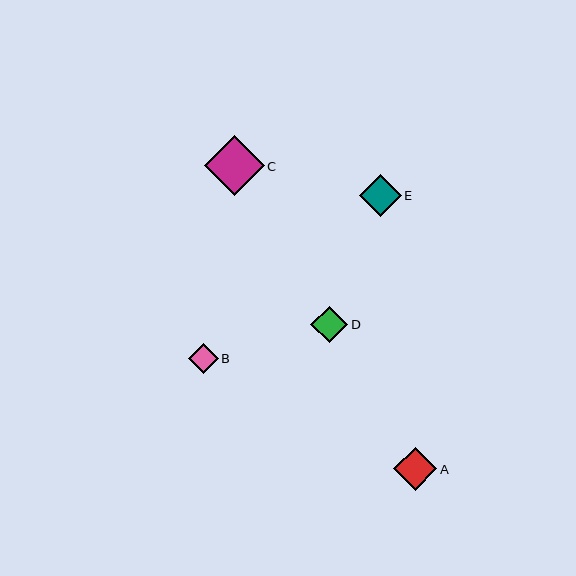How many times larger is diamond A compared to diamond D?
Diamond A is approximately 1.2 times the size of diamond D.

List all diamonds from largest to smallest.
From largest to smallest: C, A, E, D, B.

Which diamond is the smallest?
Diamond B is the smallest with a size of approximately 30 pixels.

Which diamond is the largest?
Diamond C is the largest with a size of approximately 60 pixels.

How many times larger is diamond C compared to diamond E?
Diamond C is approximately 1.4 times the size of diamond E.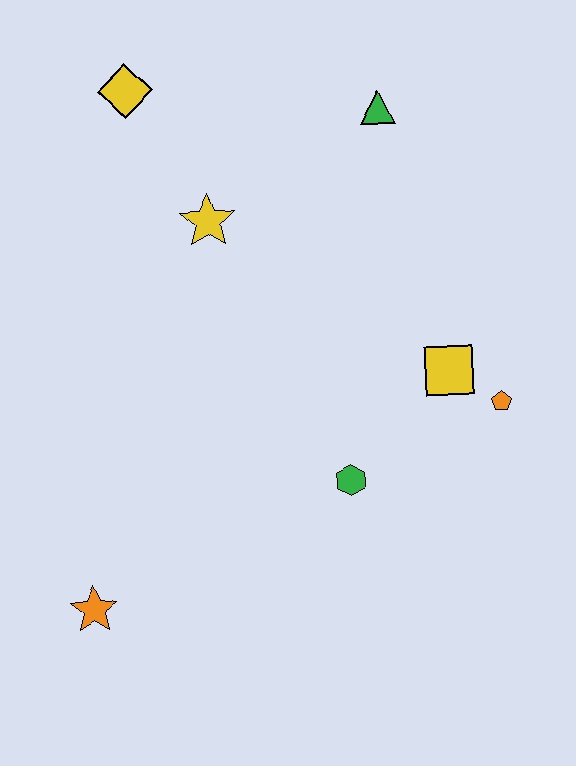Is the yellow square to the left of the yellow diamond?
No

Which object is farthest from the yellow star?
The orange star is farthest from the yellow star.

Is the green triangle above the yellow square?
Yes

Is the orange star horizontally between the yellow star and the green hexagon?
No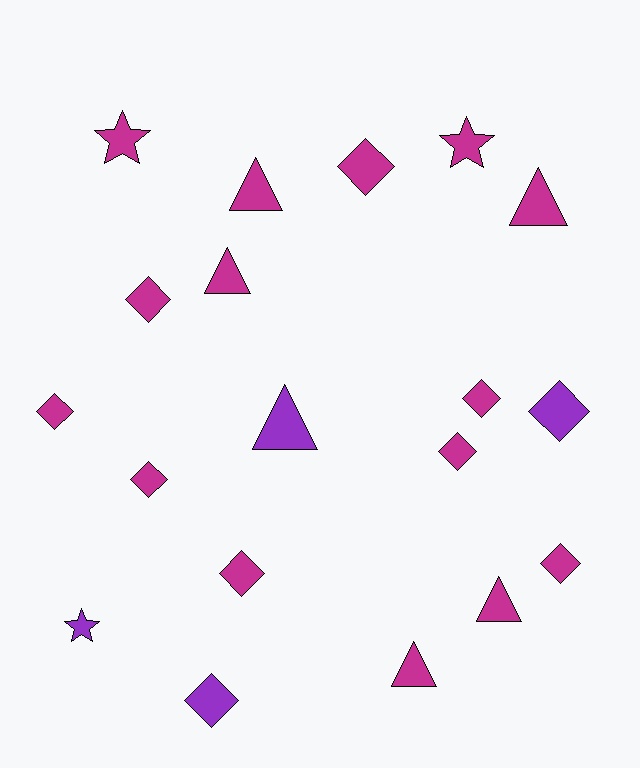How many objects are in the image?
There are 19 objects.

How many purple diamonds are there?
There are 2 purple diamonds.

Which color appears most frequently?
Magenta, with 15 objects.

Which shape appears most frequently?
Diamond, with 10 objects.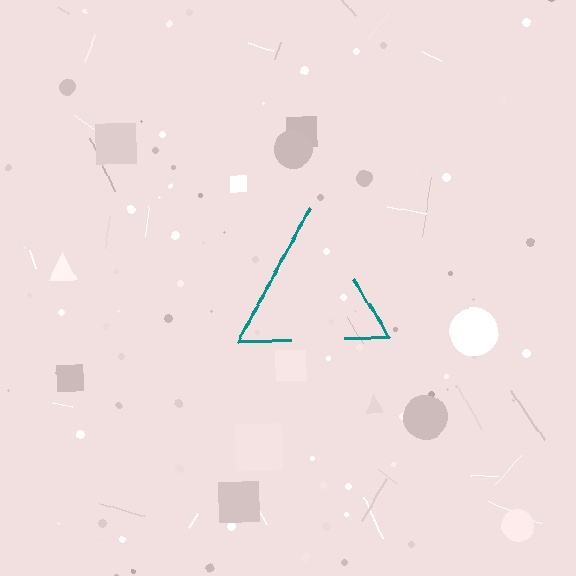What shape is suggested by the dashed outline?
The dashed outline suggests a triangle.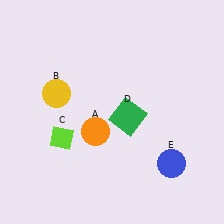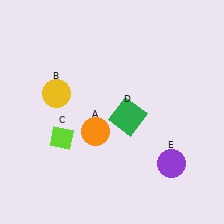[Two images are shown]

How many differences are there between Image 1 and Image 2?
There is 1 difference between the two images.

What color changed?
The circle (E) changed from blue in Image 1 to purple in Image 2.